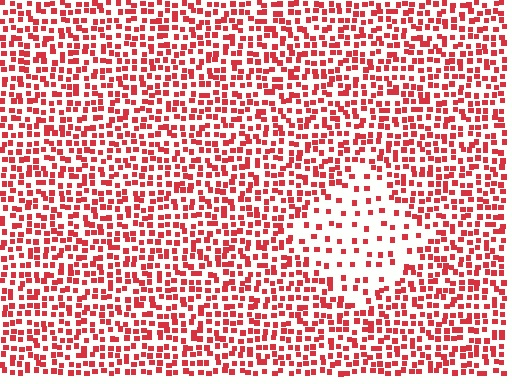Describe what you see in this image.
The image contains small red elements arranged at two different densities. A diamond-shaped region is visible where the elements are less densely packed than the surrounding area.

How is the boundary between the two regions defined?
The boundary is defined by a change in element density (approximately 2.5x ratio). All elements are the same color, size, and shape.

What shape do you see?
I see a diamond.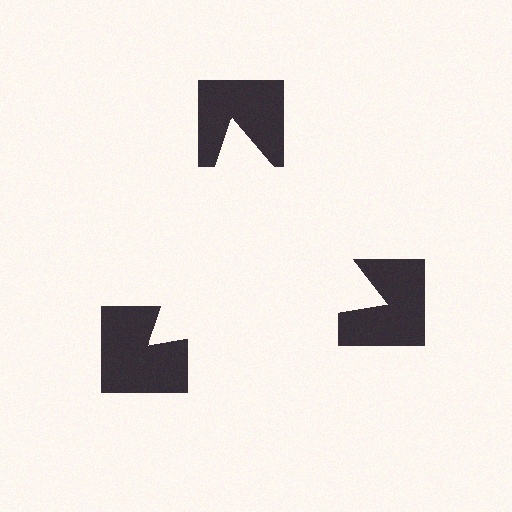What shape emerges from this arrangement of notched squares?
An illusory triangle — its edges are inferred from the aligned wedge cuts in the notched squares, not physically drawn.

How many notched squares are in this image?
There are 3 — one at each vertex of the illusory triangle.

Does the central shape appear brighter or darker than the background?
It typically appears slightly brighter than the background, even though no actual brightness change is drawn.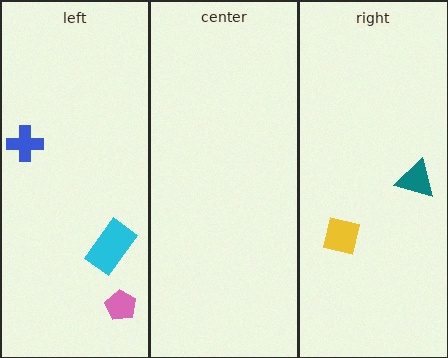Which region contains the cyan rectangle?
The left region.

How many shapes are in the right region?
2.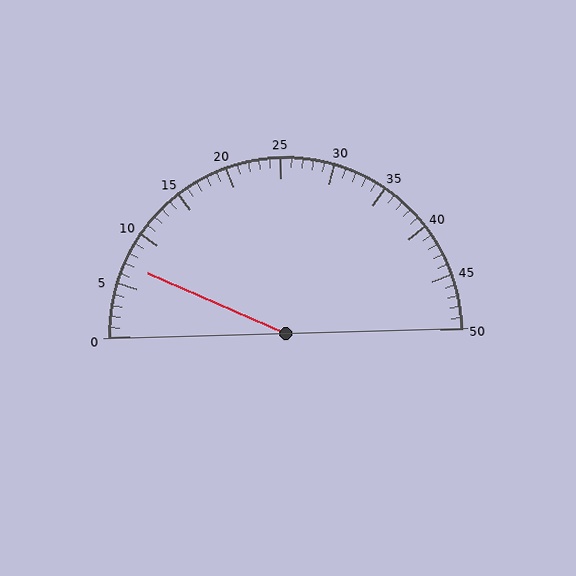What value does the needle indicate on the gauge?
The needle indicates approximately 7.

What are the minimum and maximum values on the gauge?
The gauge ranges from 0 to 50.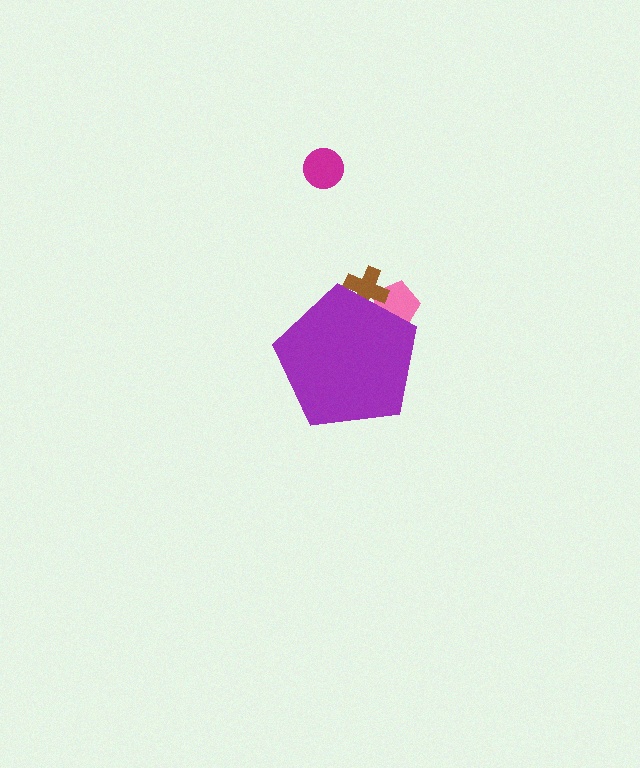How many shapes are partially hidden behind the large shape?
2 shapes are partially hidden.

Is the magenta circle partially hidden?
No, the magenta circle is fully visible.